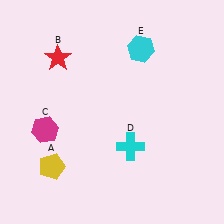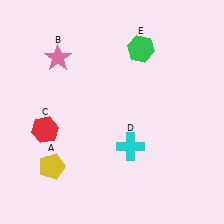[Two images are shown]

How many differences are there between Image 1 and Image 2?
There are 3 differences between the two images.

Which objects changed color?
B changed from red to pink. C changed from magenta to red. E changed from cyan to green.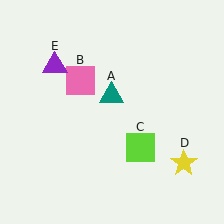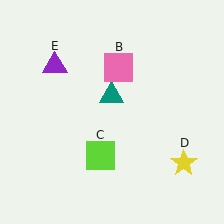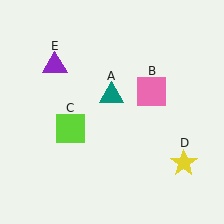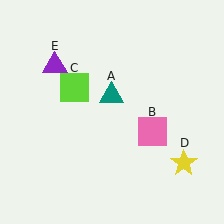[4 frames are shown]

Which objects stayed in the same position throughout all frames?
Teal triangle (object A) and yellow star (object D) and purple triangle (object E) remained stationary.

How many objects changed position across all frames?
2 objects changed position: pink square (object B), lime square (object C).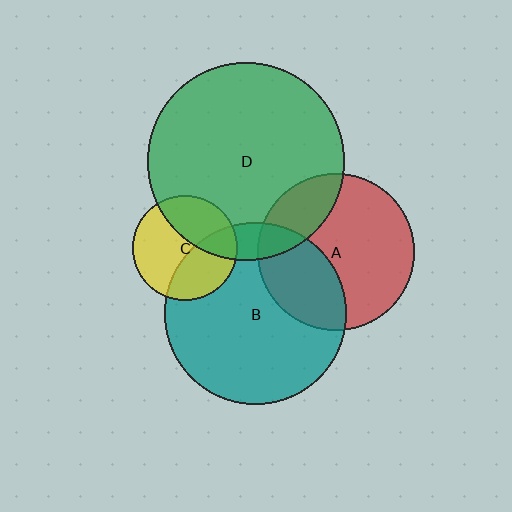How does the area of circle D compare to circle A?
Approximately 1.6 times.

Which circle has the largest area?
Circle D (green).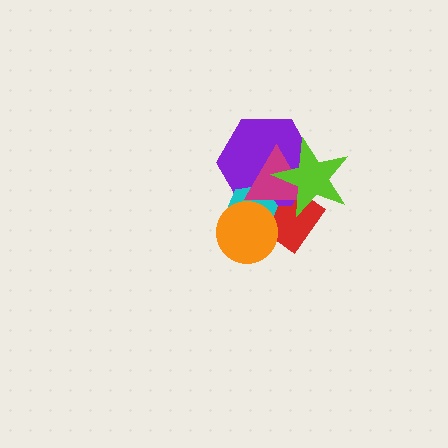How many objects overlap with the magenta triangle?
6 objects overlap with the magenta triangle.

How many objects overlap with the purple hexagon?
5 objects overlap with the purple hexagon.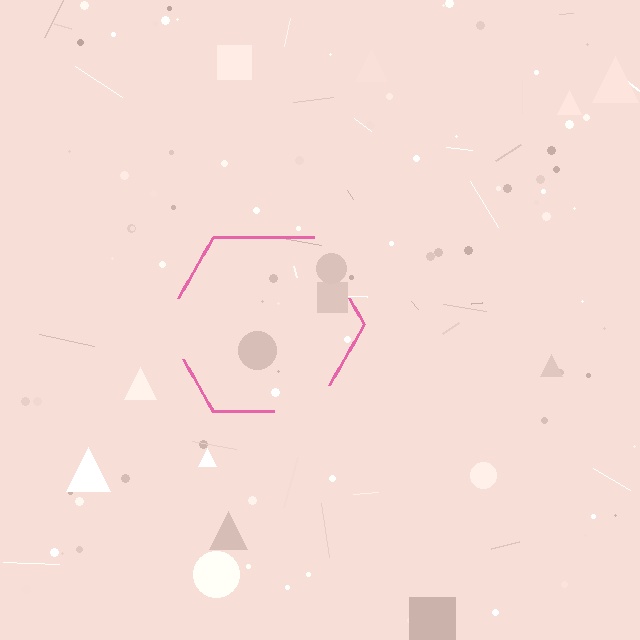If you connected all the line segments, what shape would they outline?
They would outline a hexagon.